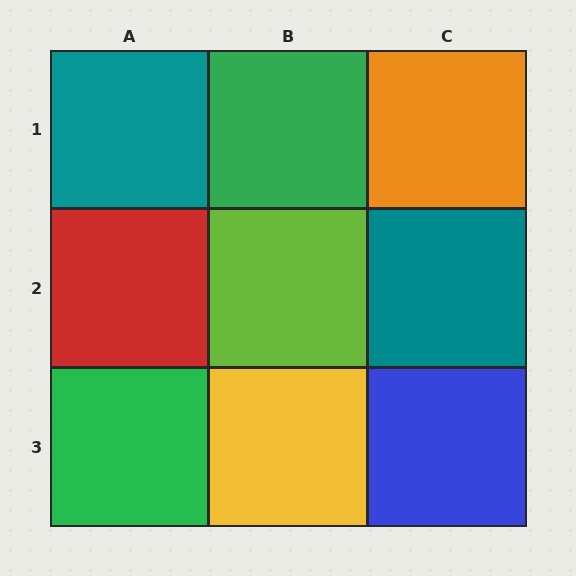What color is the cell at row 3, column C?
Blue.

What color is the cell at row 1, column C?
Orange.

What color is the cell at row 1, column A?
Teal.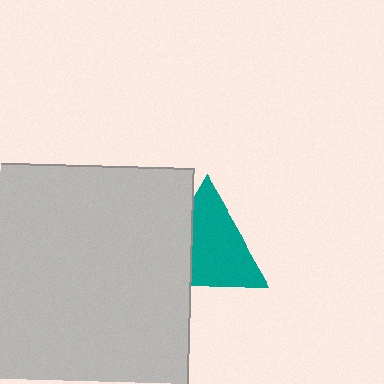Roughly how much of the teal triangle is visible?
Most of it is visible (roughly 69%).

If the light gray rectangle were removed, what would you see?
You would see the complete teal triangle.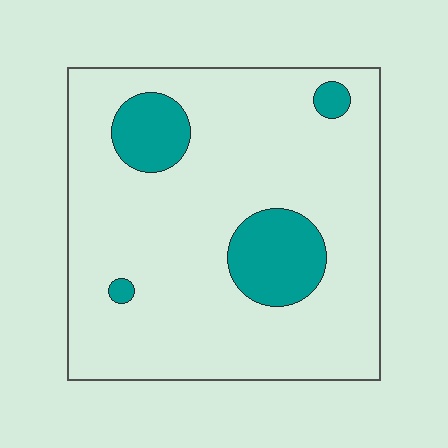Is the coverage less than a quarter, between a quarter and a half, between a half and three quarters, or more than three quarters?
Less than a quarter.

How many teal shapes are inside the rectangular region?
4.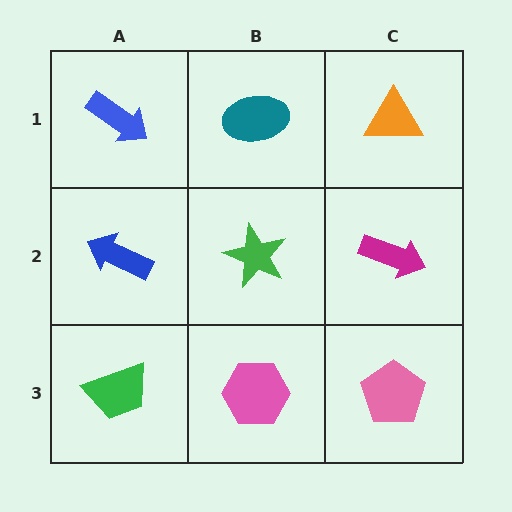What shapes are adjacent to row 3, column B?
A green star (row 2, column B), a green trapezoid (row 3, column A), a pink pentagon (row 3, column C).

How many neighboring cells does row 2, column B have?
4.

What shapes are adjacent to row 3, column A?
A blue arrow (row 2, column A), a pink hexagon (row 3, column B).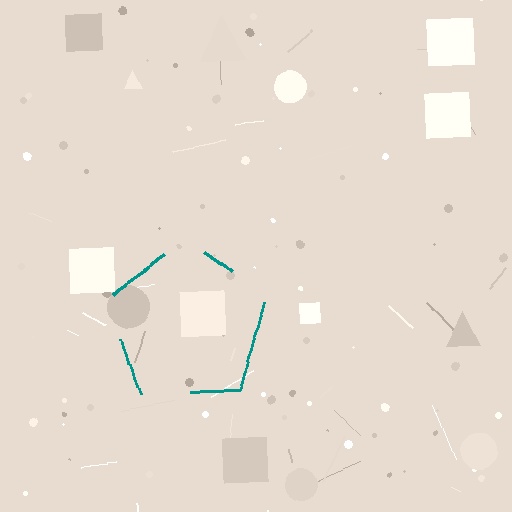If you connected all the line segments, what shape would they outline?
They would outline a pentagon.